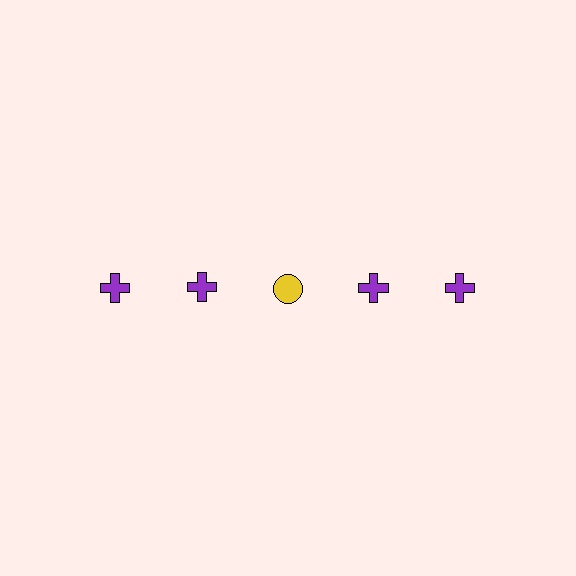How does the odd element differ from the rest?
It differs in both color (yellow instead of purple) and shape (circle instead of cross).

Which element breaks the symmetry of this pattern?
The yellow circle in the top row, center column breaks the symmetry. All other shapes are purple crosses.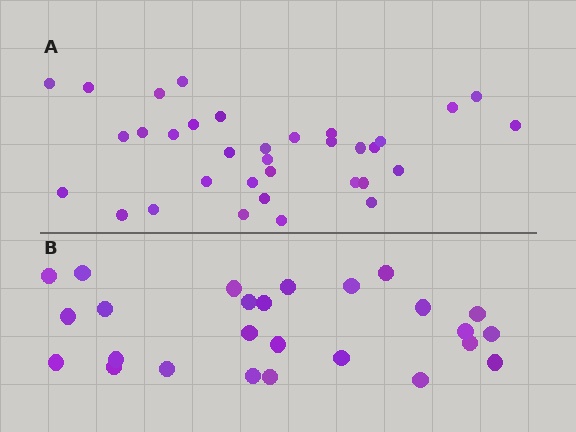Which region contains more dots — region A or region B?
Region A (the top region) has more dots.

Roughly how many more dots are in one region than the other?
Region A has roughly 8 or so more dots than region B.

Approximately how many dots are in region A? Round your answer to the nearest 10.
About 30 dots. (The exact count is 34, which rounds to 30.)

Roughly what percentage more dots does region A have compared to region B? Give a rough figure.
About 30% more.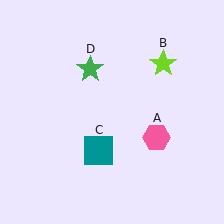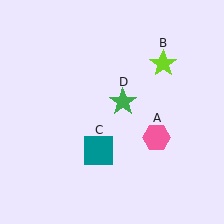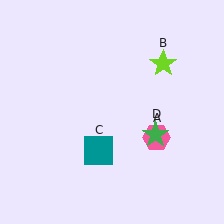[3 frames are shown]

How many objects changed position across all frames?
1 object changed position: green star (object D).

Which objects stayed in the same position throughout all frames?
Pink hexagon (object A) and lime star (object B) and teal square (object C) remained stationary.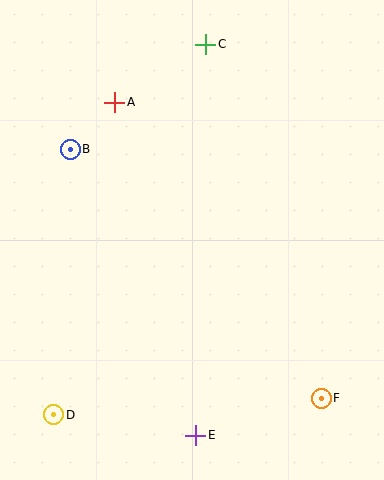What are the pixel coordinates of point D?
Point D is at (54, 415).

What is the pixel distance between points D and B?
The distance between D and B is 266 pixels.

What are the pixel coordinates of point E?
Point E is at (196, 435).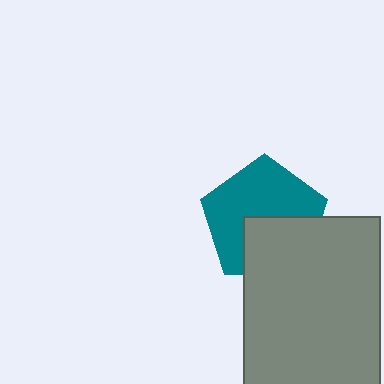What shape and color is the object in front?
The object in front is a gray rectangle.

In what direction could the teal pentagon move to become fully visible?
The teal pentagon could move up. That would shift it out from behind the gray rectangle entirely.